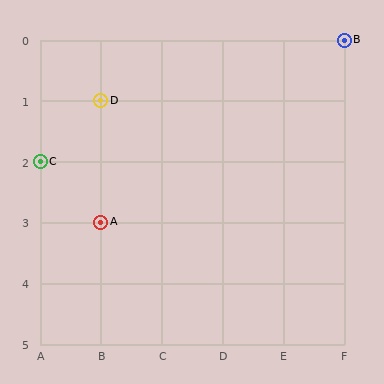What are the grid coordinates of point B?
Point B is at grid coordinates (F, 0).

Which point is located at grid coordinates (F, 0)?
Point B is at (F, 0).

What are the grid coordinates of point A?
Point A is at grid coordinates (B, 3).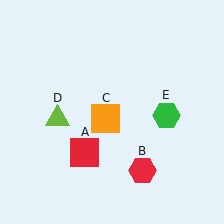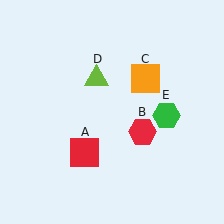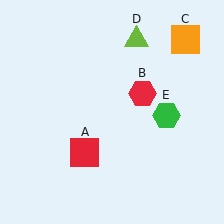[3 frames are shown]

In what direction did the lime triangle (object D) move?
The lime triangle (object D) moved up and to the right.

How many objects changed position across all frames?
3 objects changed position: red hexagon (object B), orange square (object C), lime triangle (object D).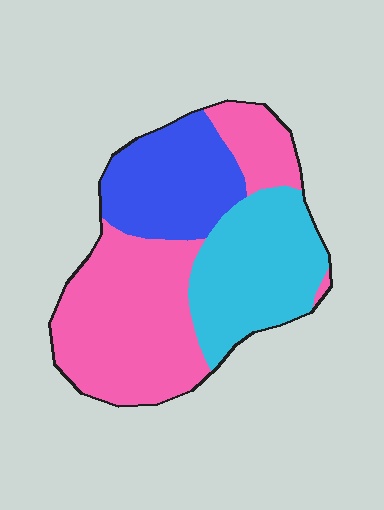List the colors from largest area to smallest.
From largest to smallest: pink, cyan, blue.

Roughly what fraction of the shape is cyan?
Cyan takes up about one quarter (1/4) of the shape.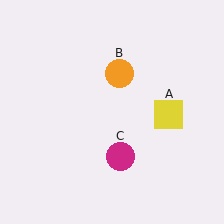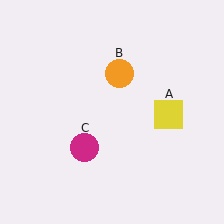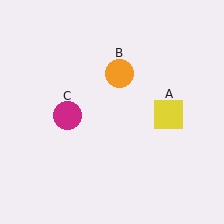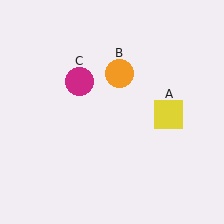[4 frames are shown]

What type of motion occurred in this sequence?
The magenta circle (object C) rotated clockwise around the center of the scene.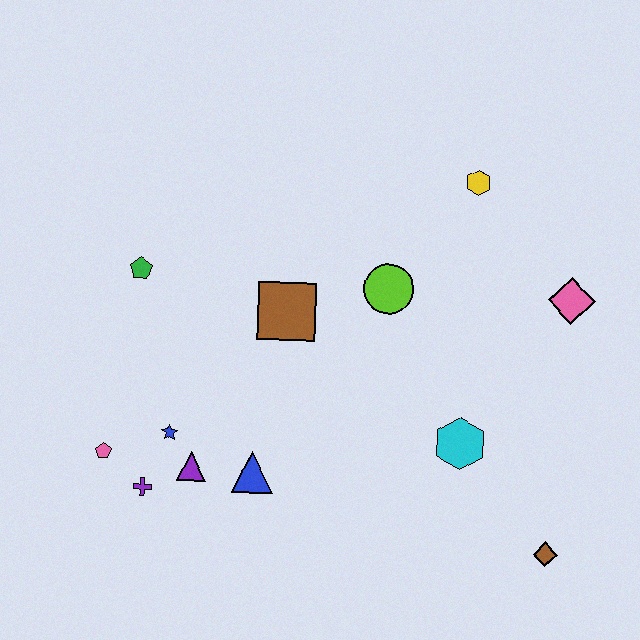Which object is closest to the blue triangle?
The purple triangle is closest to the blue triangle.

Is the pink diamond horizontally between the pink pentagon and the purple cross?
No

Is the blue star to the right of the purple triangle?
No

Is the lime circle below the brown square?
No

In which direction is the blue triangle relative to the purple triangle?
The blue triangle is to the right of the purple triangle.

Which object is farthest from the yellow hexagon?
The pink pentagon is farthest from the yellow hexagon.